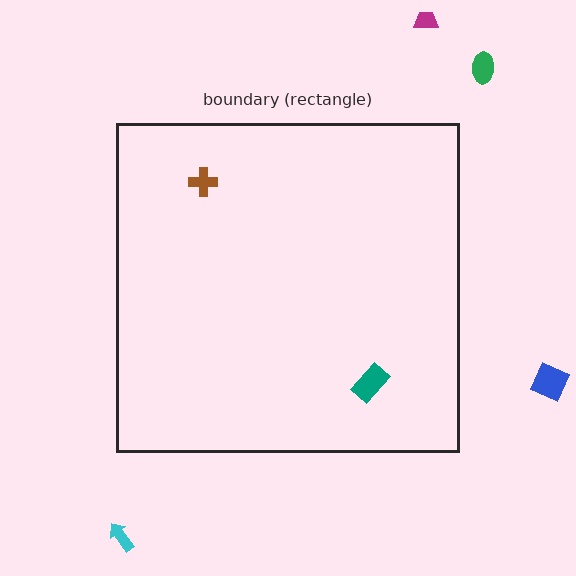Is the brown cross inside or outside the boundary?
Inside.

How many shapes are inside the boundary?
2 inside, 4 outside.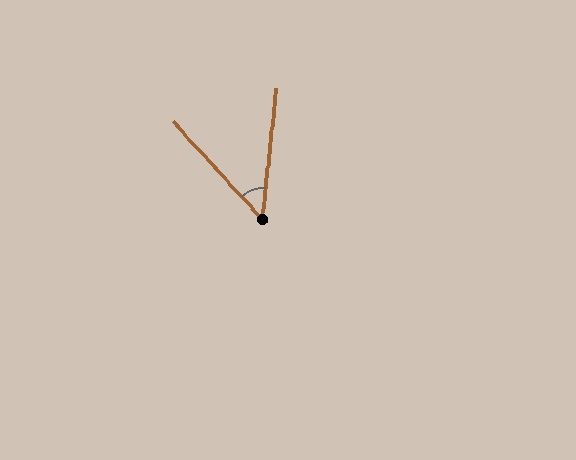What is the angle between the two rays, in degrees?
Approximately 49 degrees.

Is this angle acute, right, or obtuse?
It is acute.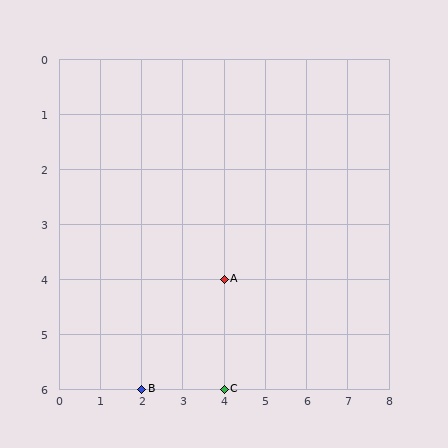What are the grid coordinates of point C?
Point C is at grid coordinates (4, 6).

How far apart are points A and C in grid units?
Points A and C are 2 rows apart.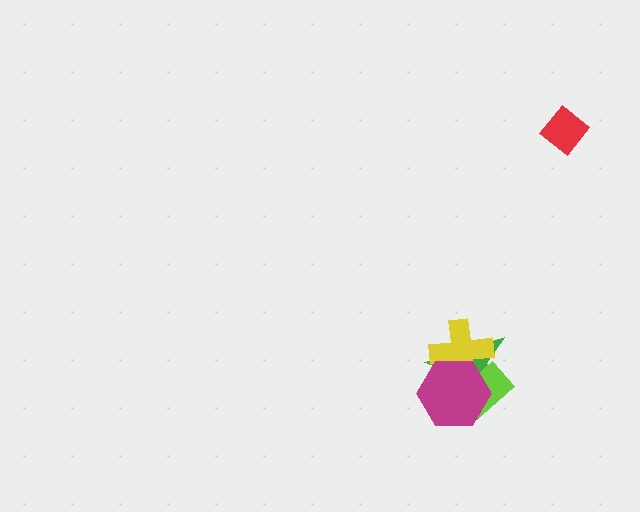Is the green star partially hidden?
Yes, it is partially covered by another shape.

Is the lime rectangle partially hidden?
Yes, it is partially covered by another shape.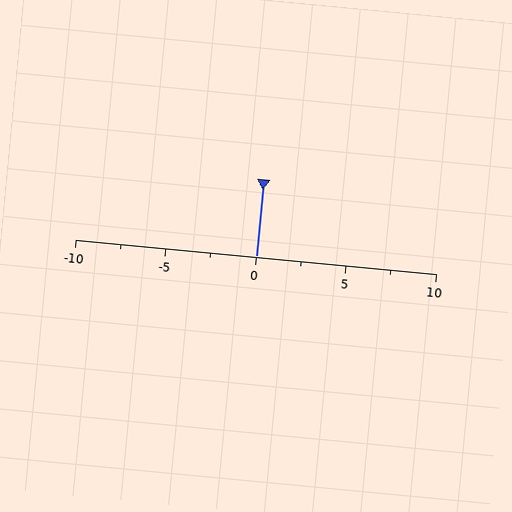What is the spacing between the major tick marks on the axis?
The major ticks are spaced 5 apart.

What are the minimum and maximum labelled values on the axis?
The axis runs from -10 to 10.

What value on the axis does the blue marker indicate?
The marker indicates approximately 0.